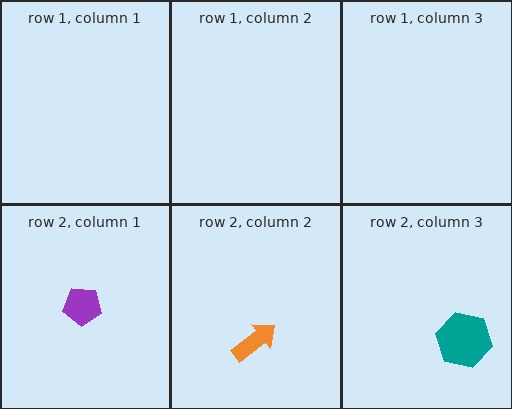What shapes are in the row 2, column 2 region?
The orange arrow.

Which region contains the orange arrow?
The row 2, column 2 region.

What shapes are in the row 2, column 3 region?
The teal hexagon.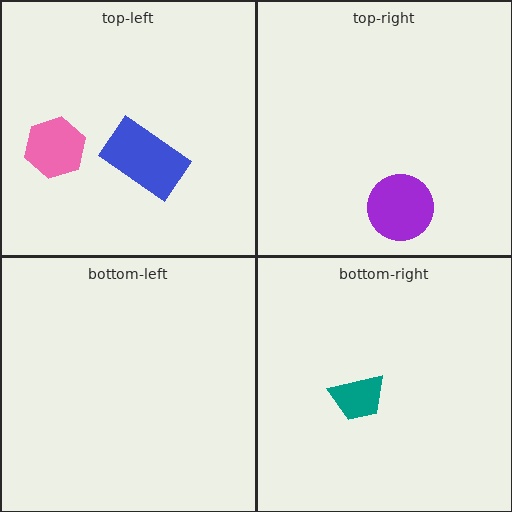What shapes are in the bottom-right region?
The teal trapezoid.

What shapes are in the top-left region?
The pink hexagon, the blue rectangle.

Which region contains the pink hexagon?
The top-left region.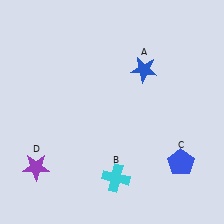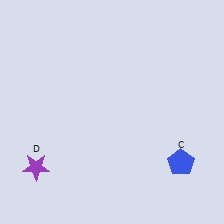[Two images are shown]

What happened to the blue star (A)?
The blue star (A) was removed in Image 2. It was in the top-right area of Image 1.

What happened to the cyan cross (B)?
The cyan cross (B) was removed in Image 2. It was in the bottom-right area of Image 1.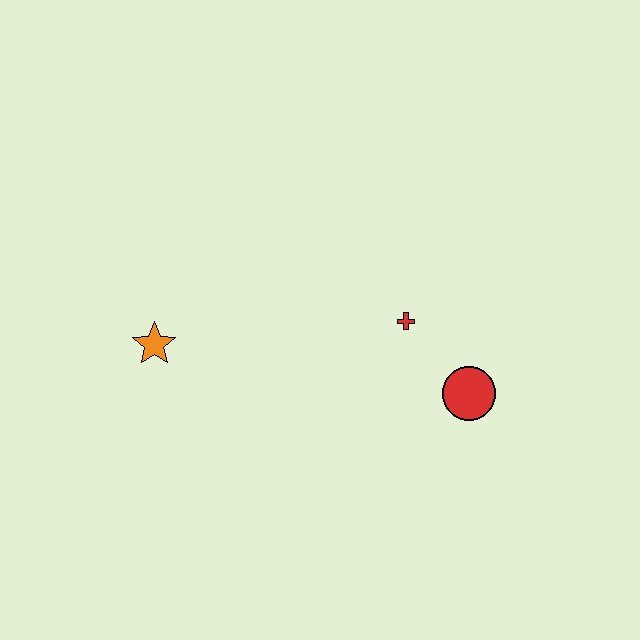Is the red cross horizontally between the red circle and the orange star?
Yes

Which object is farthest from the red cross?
The orange star is farthest from the red cross.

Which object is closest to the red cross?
The red circle is closest to the red cross.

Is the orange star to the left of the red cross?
Yes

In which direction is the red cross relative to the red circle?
The red cross is above the red circle.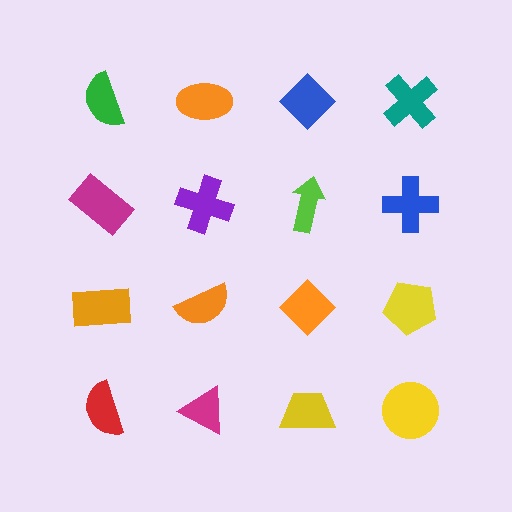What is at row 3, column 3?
An orange diamond.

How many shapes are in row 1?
4 shapes.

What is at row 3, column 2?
An orange semicircle.